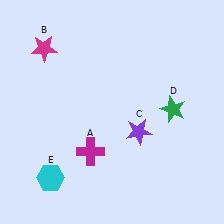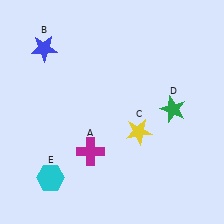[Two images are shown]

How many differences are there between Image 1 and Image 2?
There are 2 differences between the two images.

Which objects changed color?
B changed from magenta to blue. C changed from purple to yellow.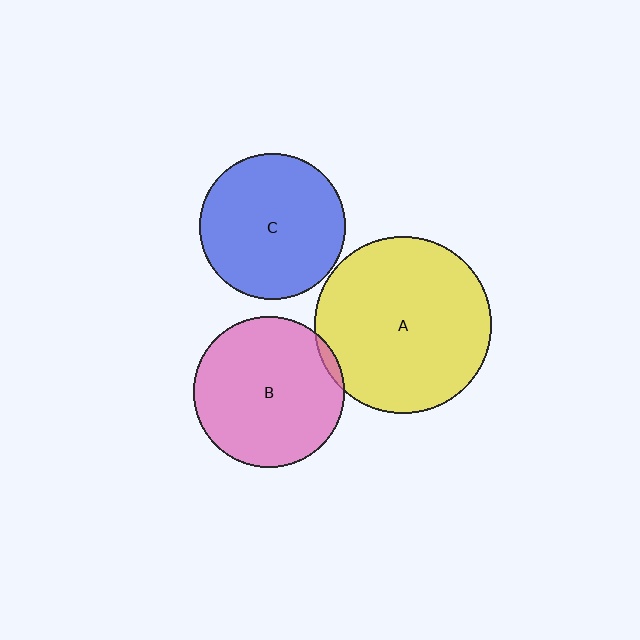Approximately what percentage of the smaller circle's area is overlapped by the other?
Approximately 5%.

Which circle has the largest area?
Circle A (yellow).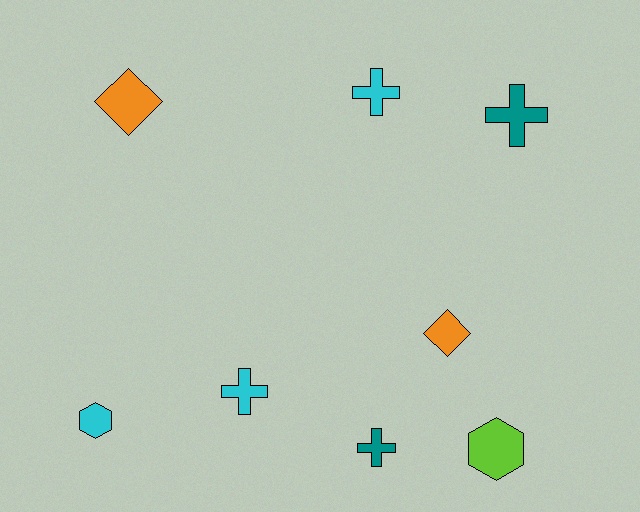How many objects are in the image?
There are 8 objects.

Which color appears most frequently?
Cyan, with 3 objects.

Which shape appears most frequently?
Cross, with 4 objects.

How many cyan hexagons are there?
There is 1 cyan hexagon.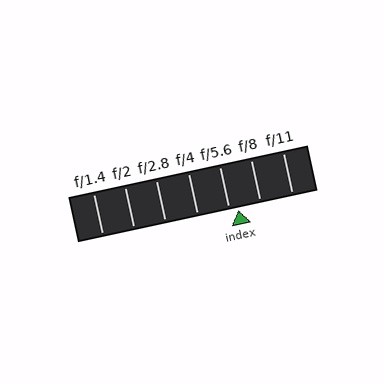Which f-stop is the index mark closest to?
The index mark is closest to f/5.6.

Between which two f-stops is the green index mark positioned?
The index mark is between f/5.6 and f/8.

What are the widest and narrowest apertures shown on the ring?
The widest aperture shown is f/1.4 and the narrowest is f/11.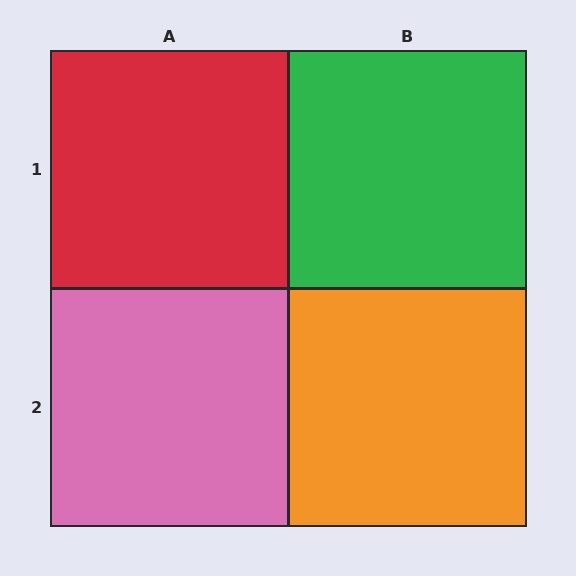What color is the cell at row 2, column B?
Orange.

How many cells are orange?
1 cell is orange.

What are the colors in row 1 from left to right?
Red, green.